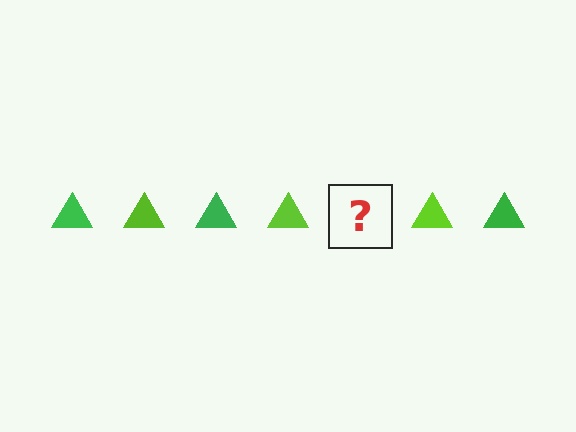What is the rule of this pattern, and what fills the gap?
The rule is that the pattern cycles through green, lime triangles. The gap should be filled with a green triangle.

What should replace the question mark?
The question mark should be replaced with a green triangle.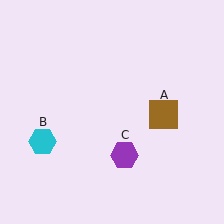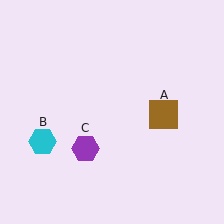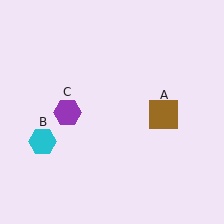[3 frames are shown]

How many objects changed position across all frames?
1 object changed position: purple hexagon (object C).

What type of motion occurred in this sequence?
The purple hexagon (object C) rotated clockwise around the center of the scene.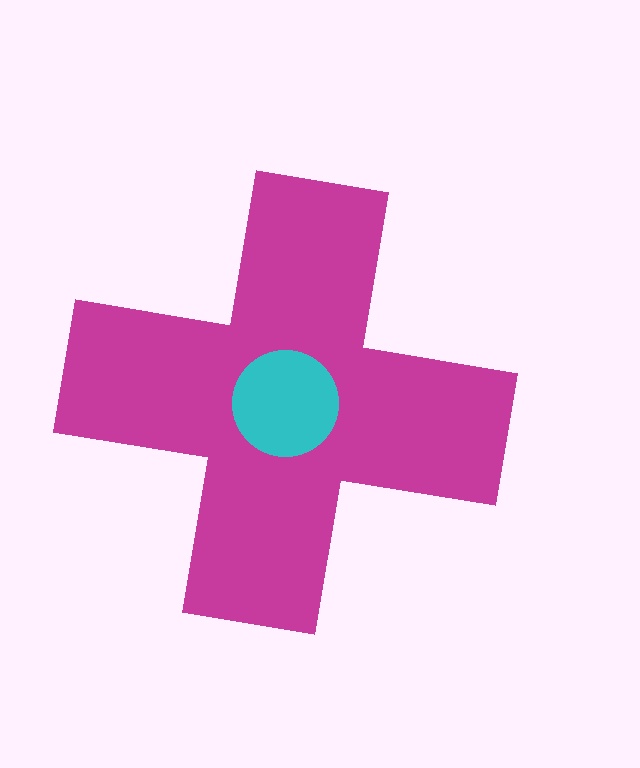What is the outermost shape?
The magenta cross.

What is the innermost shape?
The cyan circle.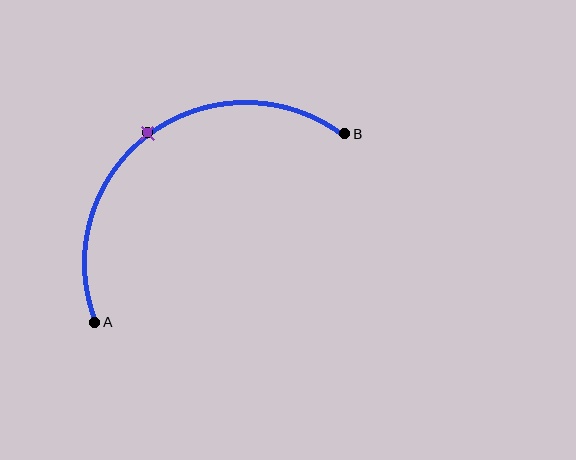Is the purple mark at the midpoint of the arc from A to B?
Yes. The purple mark lies on the arc at equal arc-length from both A and B — it is the arc midpoint.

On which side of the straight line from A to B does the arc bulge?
The arc bulges above and to the left of the straight line connecting A and B.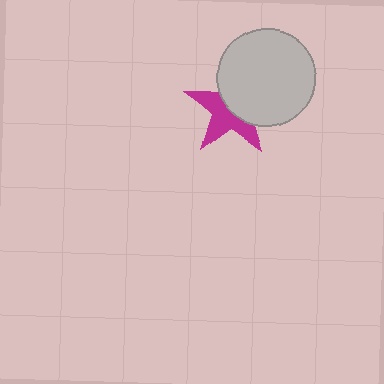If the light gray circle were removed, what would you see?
You would see the complete magenta star.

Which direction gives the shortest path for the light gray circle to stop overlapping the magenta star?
Moving toward the upper-right gives the shortest separation.